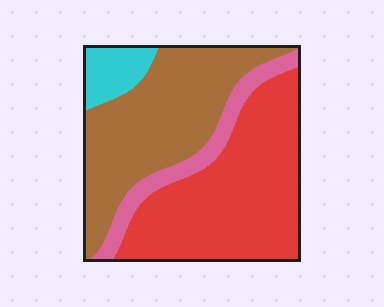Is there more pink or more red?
Red.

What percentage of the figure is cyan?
Cyan covers about 5% of the figure.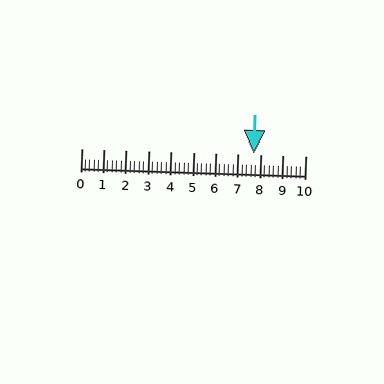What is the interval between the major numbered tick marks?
The major tick marks are spaced 1 units apart.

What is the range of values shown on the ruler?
The ruler shows values from 0 to 10.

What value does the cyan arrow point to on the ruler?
The cyan arrow points to approximately 7.7.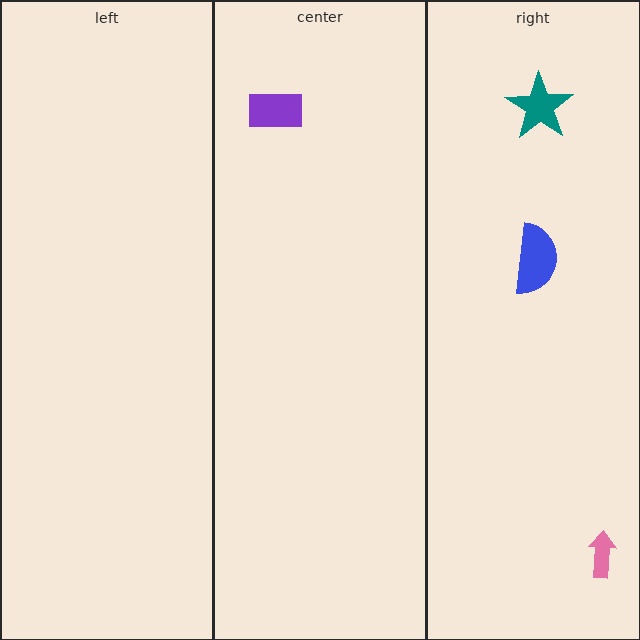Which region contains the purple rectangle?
The center region.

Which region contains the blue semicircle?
The right region.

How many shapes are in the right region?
3.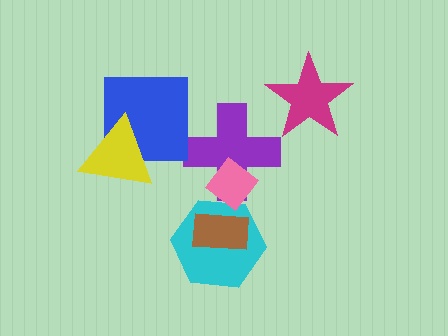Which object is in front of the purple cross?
The pink diamond is in front of the purple cross.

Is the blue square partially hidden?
Yes, it is partially covered by another shape.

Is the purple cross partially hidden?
Yes, it is partially covered by another shape.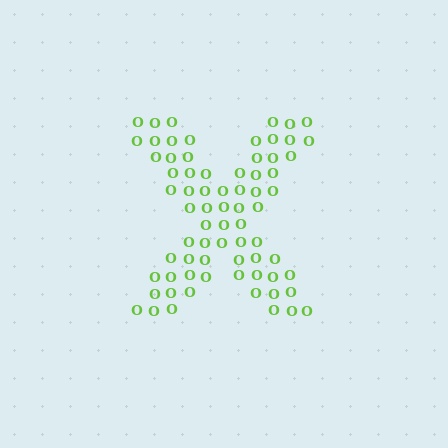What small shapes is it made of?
It is made of small letter O's.